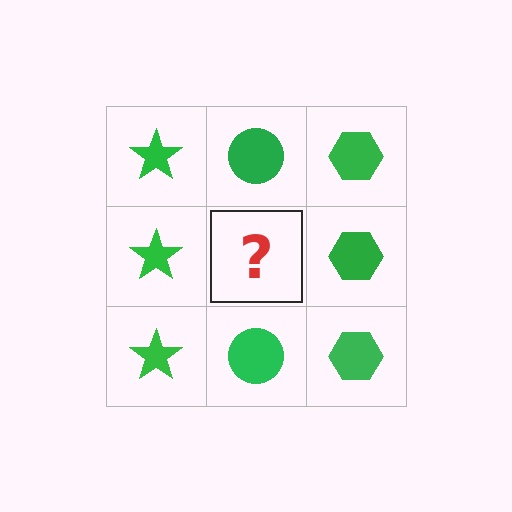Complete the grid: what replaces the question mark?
The question mark should be replaced with a green circle.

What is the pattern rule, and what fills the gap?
The rule is that each column has a consistent shape. The gap should be filled with a green circle.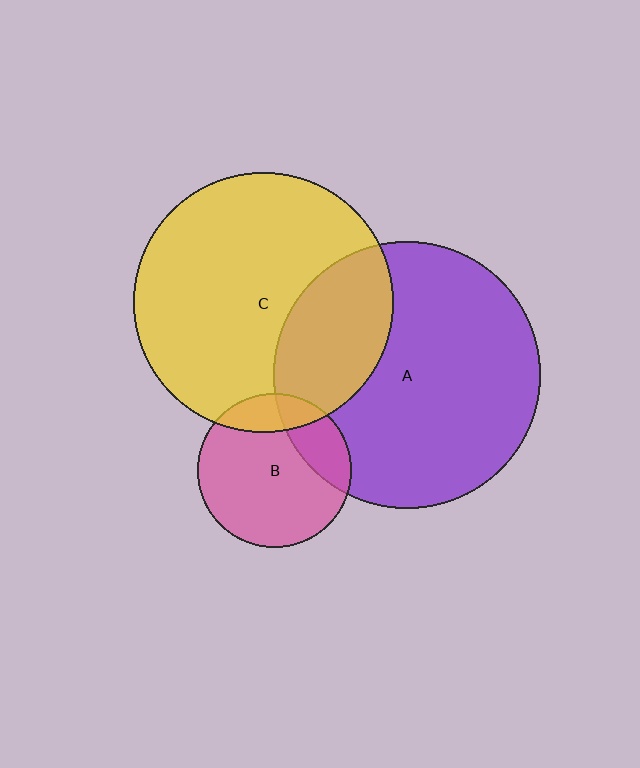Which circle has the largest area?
Circle A (purple).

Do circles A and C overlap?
Yes.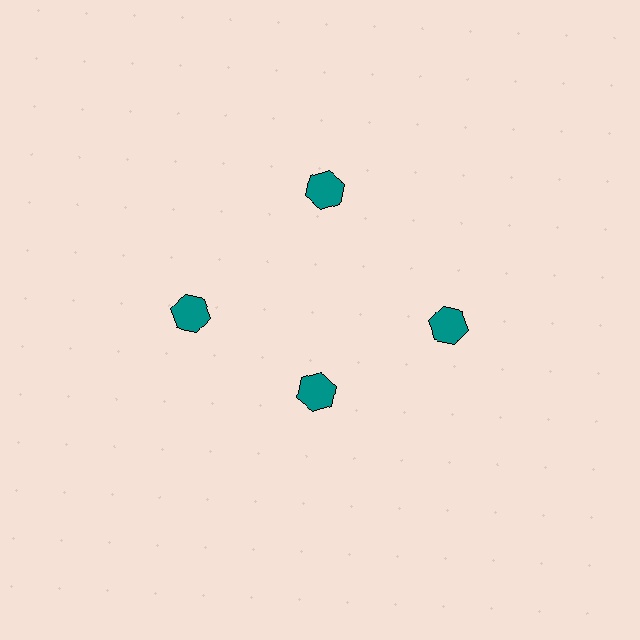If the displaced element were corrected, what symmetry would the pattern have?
It would have 4-fold rotational symmetry — the pattern would map onto itself every 90 degrees.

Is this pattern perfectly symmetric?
No. The 4 teal hexagons are arranged in a ring, but one element near the 6 o'clock position is pulled inward toward the center, breaking the 4-fold rotational symmetry.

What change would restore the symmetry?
The symmetry would be restored by moving it outward, back onto the ring so that all 4 hexagons sit at equal angles and equal distance from the center.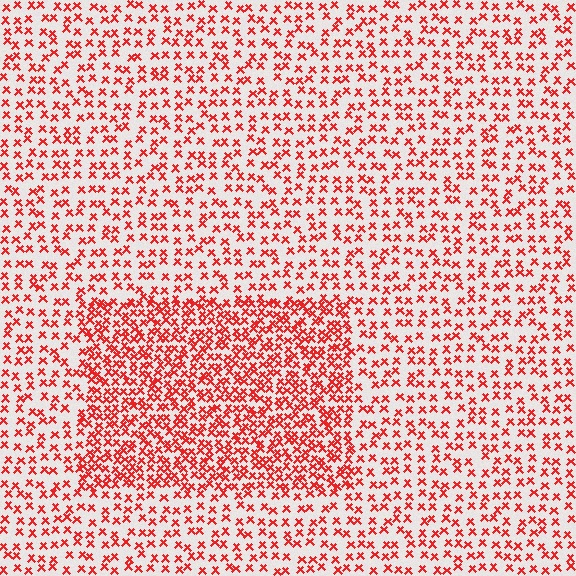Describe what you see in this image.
The image contains small red elements arranged at two different densities. A rectangle-shaped region is visible where the elements are more densely packed than the surrounding area.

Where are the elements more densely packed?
The elements are more densely packed inside the rectangle boundary.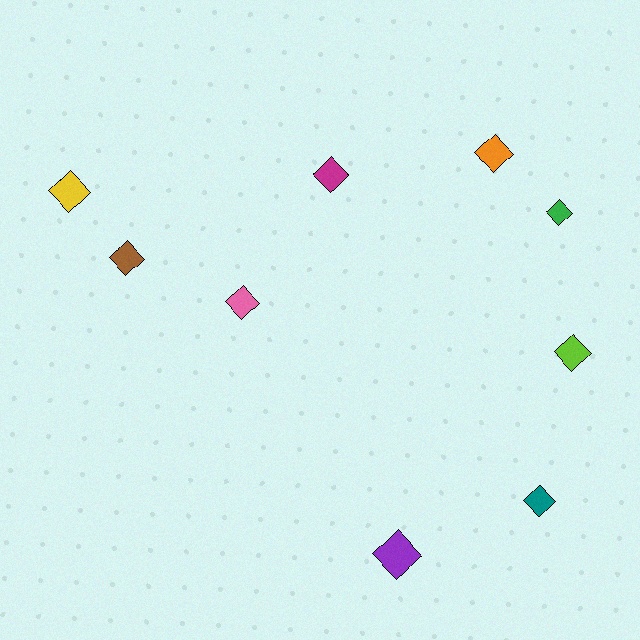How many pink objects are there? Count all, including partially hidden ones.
There is 1 pink object.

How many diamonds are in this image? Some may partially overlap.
There are 9 diamonds.